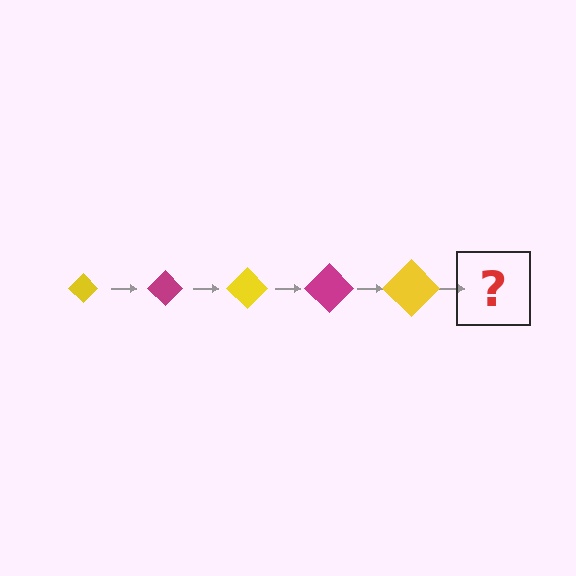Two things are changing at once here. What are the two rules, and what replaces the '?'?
The two rules are that the diamond grows larger each step and the color cycles through yellow and magenta. The '?' should be a magenta diamond, larger than the previous one.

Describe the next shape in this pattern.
It should be a magenta diamond, larger than the previous one.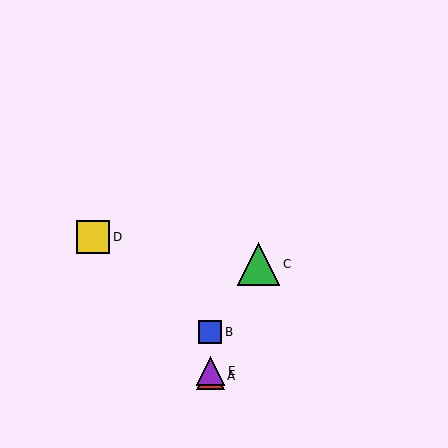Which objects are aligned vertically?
Objects A, B, E are aligned vertically.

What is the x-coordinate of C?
Object C is at x≈258.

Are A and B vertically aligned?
Yes, both are at x≈210.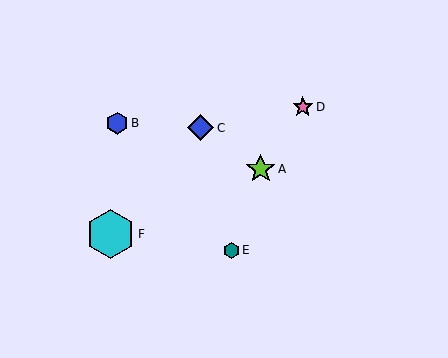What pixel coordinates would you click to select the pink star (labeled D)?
Click at (303, 107) to select the pink star D.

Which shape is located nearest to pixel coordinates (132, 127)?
The blue hexagon (labeled B) at (117, 123) is nearest to that location.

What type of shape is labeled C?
Shape C is a blue diamond.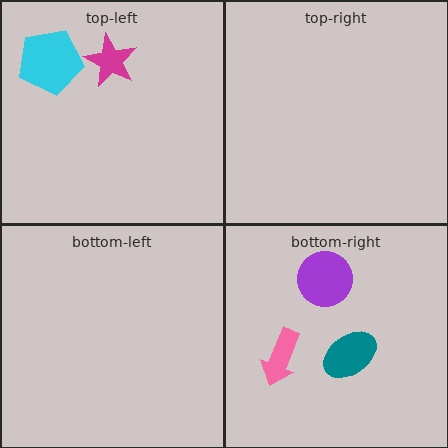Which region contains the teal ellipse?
The bottom-right region.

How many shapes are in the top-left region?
2.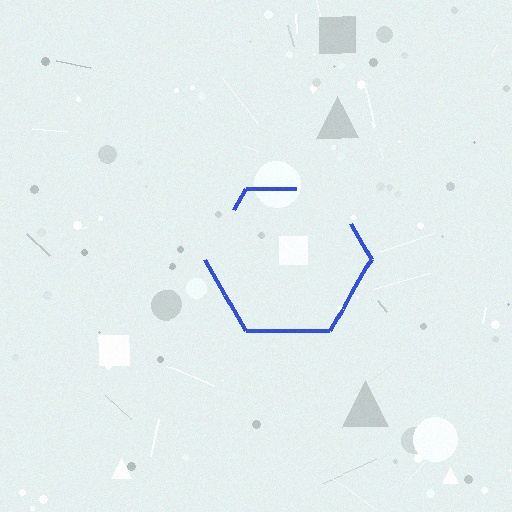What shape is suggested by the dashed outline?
The dashed outline suggests a hexagon.